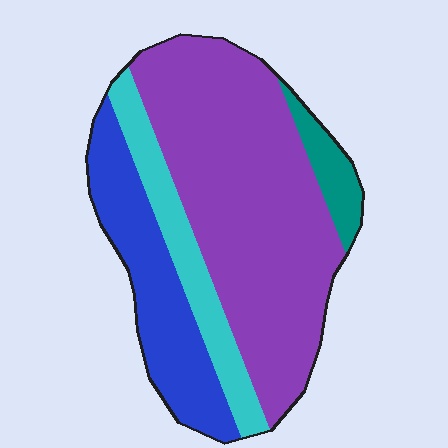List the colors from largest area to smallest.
From largest to smallest: purple, blue, cyan, teal.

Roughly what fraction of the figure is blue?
Blue takes up about one quarter (1/4) of the figure.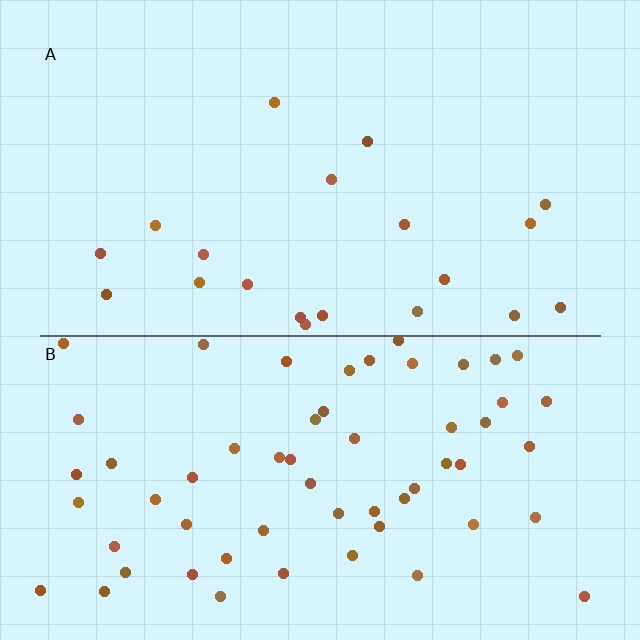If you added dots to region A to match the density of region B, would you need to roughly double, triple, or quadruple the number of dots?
Approximately triple.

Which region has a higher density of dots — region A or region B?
B (the bottom).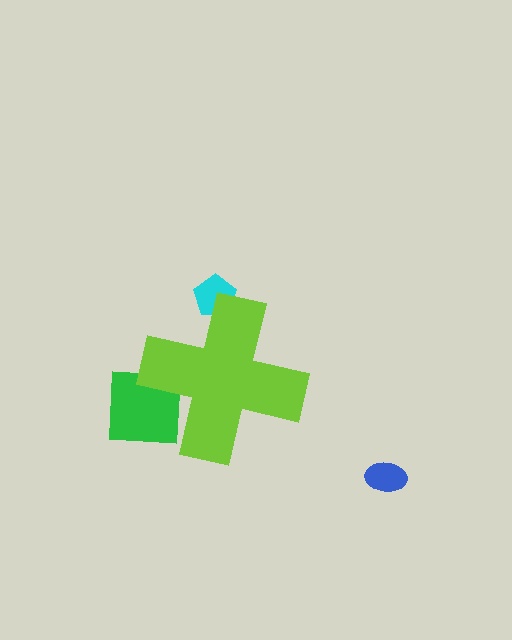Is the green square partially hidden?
Yes, the green square is partially hidden behind the lime cross.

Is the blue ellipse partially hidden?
No, the blue ellipse is fully visible.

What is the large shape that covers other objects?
A lime cross.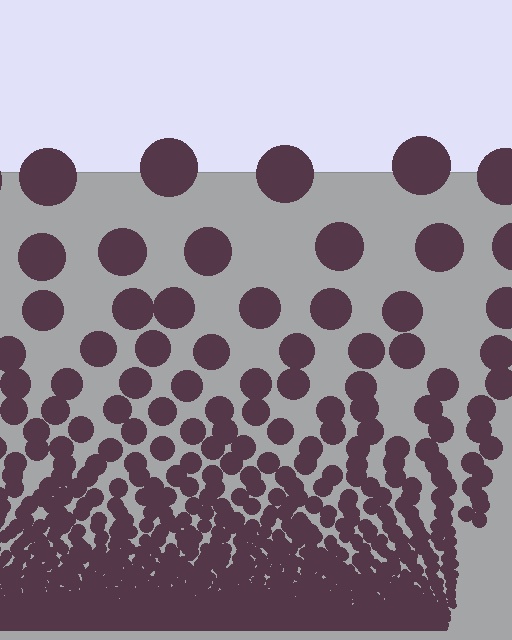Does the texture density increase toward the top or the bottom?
Density increases toward the bottom.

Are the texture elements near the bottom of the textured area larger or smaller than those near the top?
Smaller. The gradient is inverted — elements near the bottom are smaller and denser.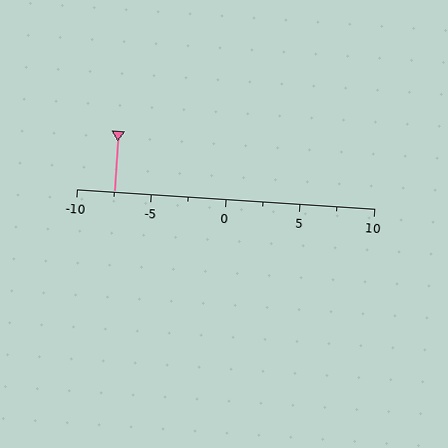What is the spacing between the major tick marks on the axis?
The major ticks are spaced 5 apart.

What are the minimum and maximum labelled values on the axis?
The axis runs from -10 to 10.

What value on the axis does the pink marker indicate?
The marker indicates approximately -7.5.